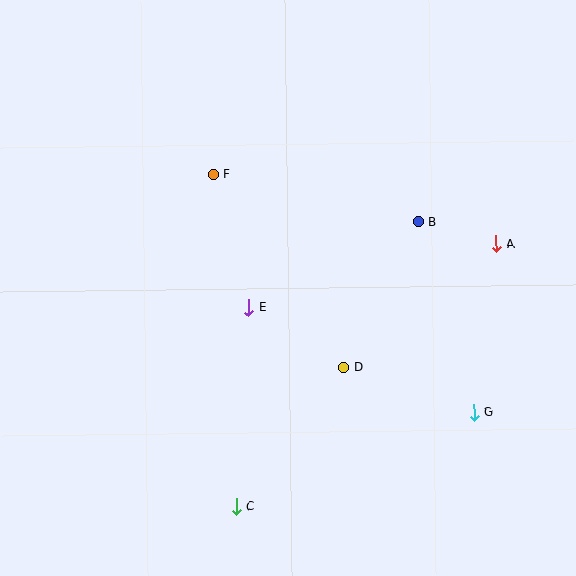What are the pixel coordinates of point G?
Point G is at (474, 412).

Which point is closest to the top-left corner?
Point F is closest to the top-left corner.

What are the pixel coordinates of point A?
Point A is at (496, 244).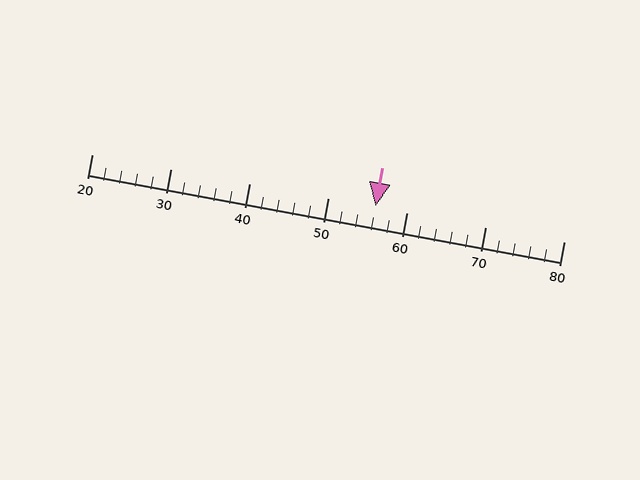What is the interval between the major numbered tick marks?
The major tick marks are spaced 10 units apart.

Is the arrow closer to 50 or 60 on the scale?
The arrow is closer to 60.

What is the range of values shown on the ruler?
The ruler shows values from 20 to 80.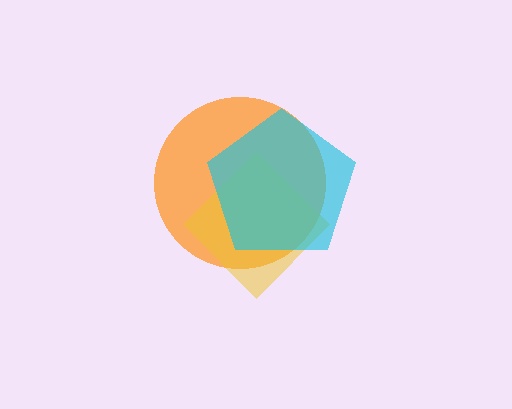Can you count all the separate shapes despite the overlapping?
Yes, there are 3 separate shapes.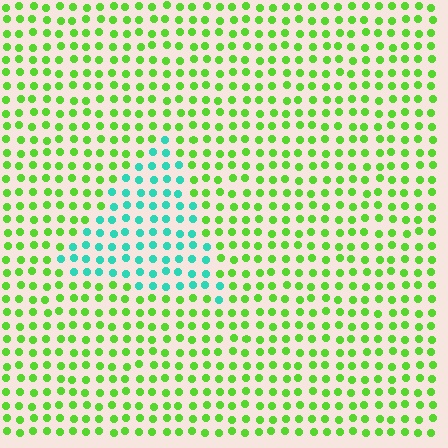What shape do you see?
I see a triangle.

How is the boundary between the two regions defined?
The boundary is defined purely by a slight shift in hue (about 63 degrees). Spacing, size, and orientation are identical on both sides.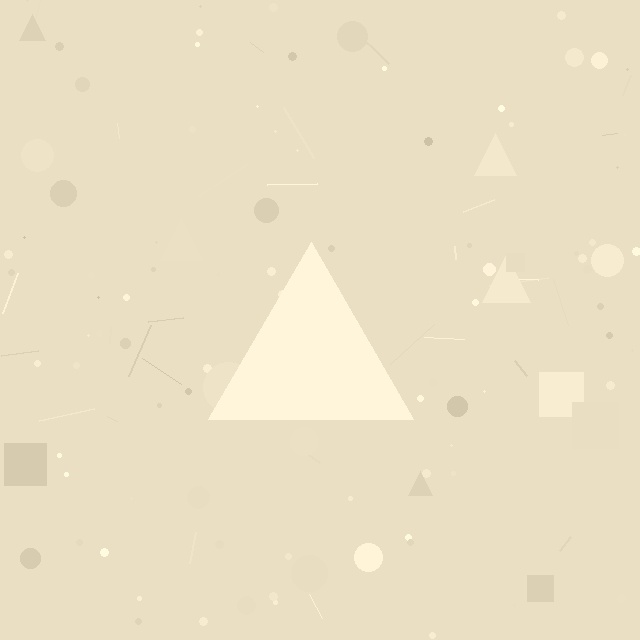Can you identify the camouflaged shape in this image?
The camouflaged shape is a triangle.